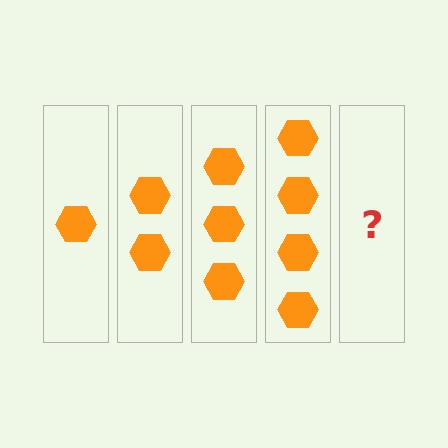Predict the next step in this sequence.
The next step is 5 hexagons.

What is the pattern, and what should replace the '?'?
The pattern is that each step adds one more hexagon. The '?' should be 5 hexagons.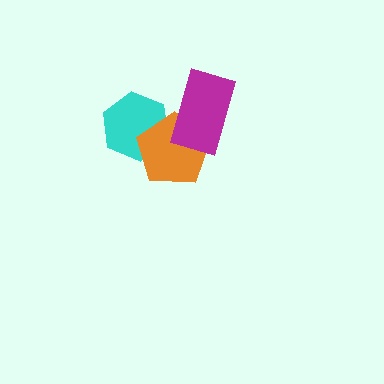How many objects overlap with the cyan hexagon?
1 object overlaps with the cyan hexagon.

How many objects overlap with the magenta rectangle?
1 object overlaps with the magenta rectangle.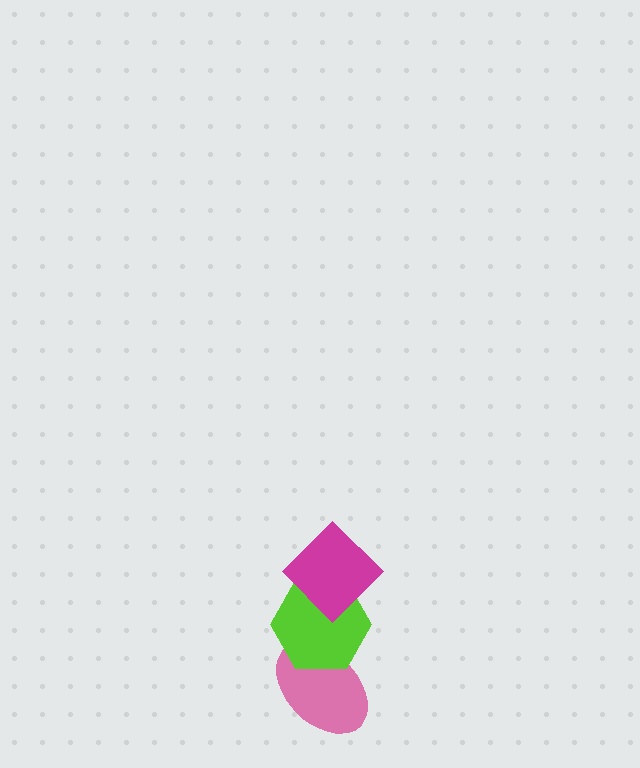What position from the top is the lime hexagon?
The lime hexagon is 2nd from the top.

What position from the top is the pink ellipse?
The pink ellipse is 3rd from the top.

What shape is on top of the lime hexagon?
The magenta diamond is on top of the lime hexagon.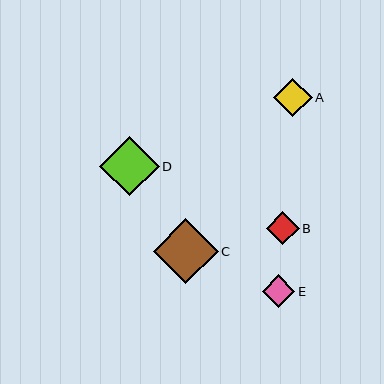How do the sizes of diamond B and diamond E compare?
Diamond B and diamond E are approximately the same size.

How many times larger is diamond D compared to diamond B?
Diamond D is approximately 1.8 times the size of diamond B.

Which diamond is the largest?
Diamond C is the largest with a size of approximately 65 pixels.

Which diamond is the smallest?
Diamond E is the smallest with a size of approximately 33 pixels.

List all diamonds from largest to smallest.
From largest to smallest: C, D, A, B, E.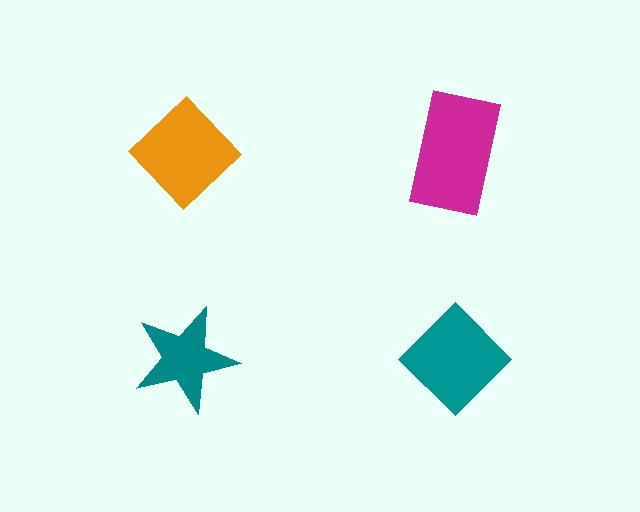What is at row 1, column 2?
A magenta rectangle.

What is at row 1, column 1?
An orange diamond.